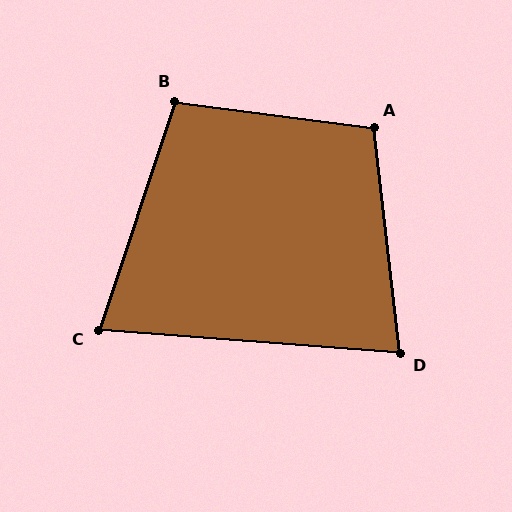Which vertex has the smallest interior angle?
C, at approximately 76 degrees.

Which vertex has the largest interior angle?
A, at approximately 104 degrees.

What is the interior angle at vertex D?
Approximately 79 degrees (acute).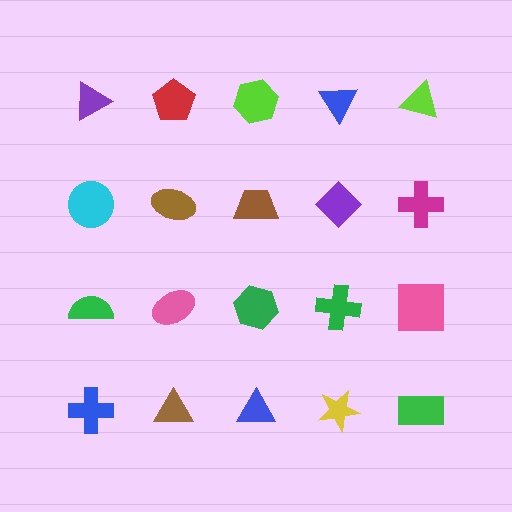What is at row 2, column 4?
A purple diamond.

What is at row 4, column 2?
A brown triangle.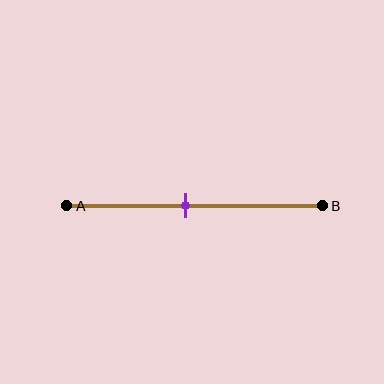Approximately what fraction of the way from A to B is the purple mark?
The purple mark is approximately 45% of the way from A to B.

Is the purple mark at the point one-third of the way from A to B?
No, the mark is at about 45% from A, not at the 33% one-third point.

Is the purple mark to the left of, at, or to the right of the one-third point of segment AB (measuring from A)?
The purple mark is to the right of the one-third point of segment AB.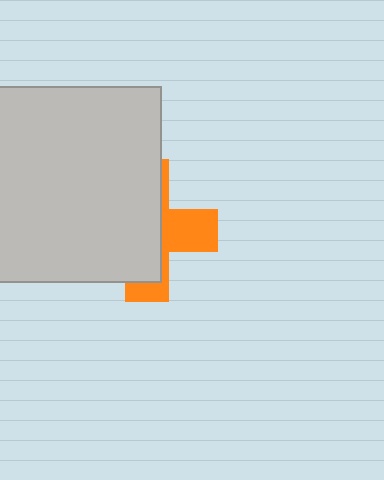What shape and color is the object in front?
The object in front is a light gray rectangle.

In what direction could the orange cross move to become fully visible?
The orange cross could move right. That would shift it out from behind the light gray rectangle entirely.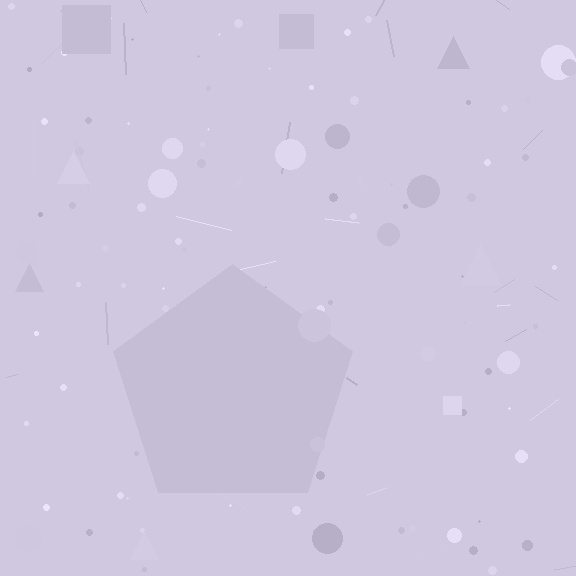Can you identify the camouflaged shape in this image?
The camouflaged shape is a pentagon.